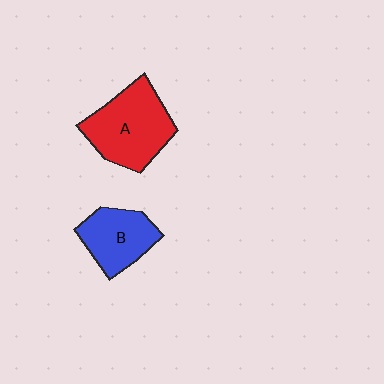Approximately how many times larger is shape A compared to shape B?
Approximately 1.5 times.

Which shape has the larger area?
Shape A (red).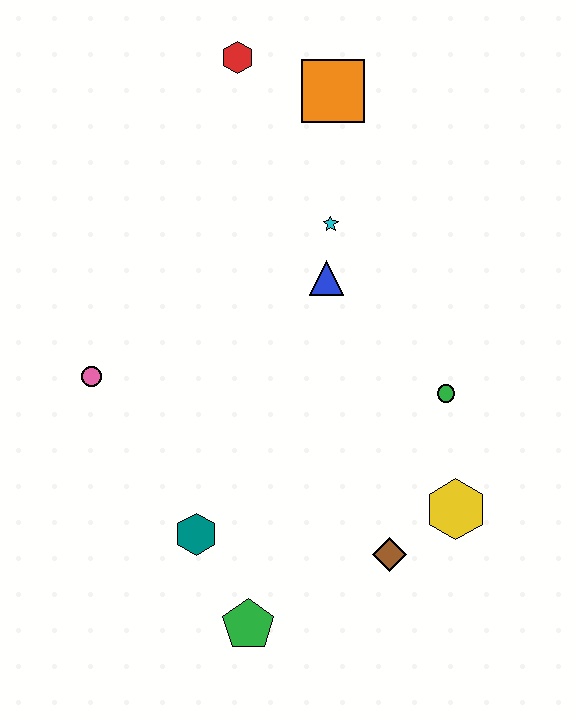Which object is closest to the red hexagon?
The orange square is closest to the red hexagon.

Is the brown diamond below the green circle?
Yes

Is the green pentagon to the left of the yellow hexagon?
Yes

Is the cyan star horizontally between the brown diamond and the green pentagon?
Yes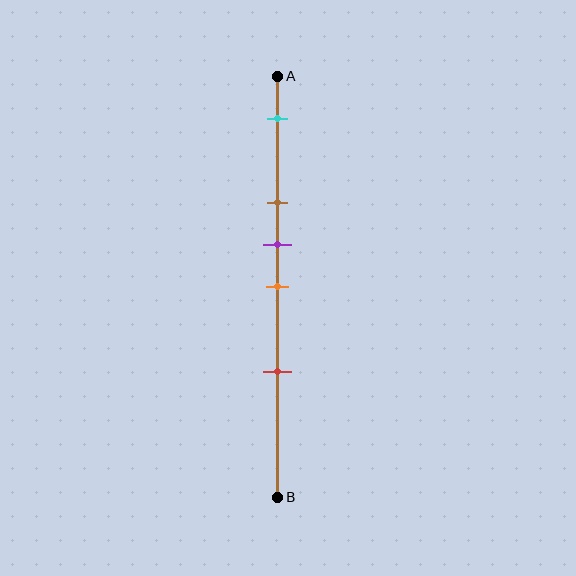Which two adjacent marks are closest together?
The purple and orange marks are the closest adjacent pair.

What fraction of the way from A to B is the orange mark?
The orange mark is approximately 50% (0.5) of the way from A to B.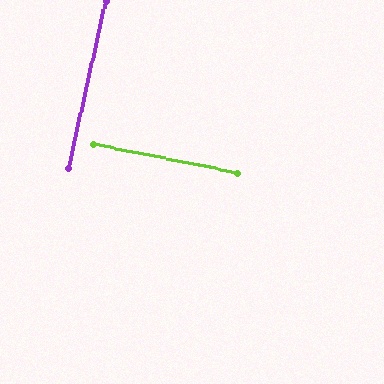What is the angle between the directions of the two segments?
Approximately 89 degrees.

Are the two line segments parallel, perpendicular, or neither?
Perpendicular — they meet at approximately 89°.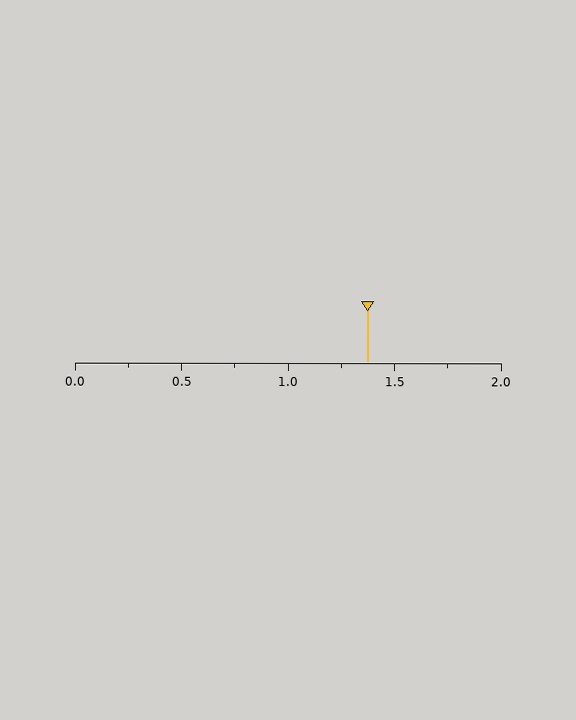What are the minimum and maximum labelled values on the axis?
The axis runs from 0.0 to 2.0.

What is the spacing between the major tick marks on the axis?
The major ticks are spaced 0.5 apart.